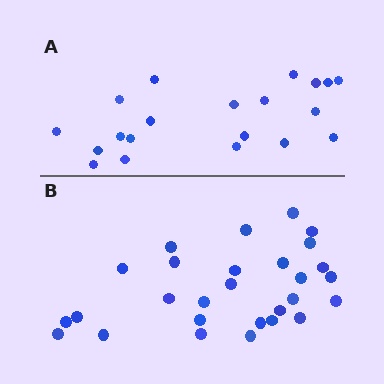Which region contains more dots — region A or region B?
Region B (the bottom region) has more dots.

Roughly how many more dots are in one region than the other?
Region B has roughly 8 or so more dots than region A.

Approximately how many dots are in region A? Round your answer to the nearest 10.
About 20 dots.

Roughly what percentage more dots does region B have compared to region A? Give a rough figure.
About 40% more.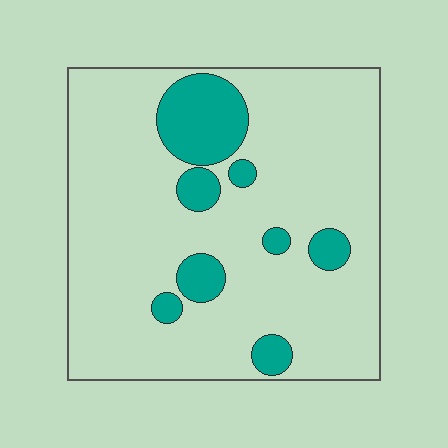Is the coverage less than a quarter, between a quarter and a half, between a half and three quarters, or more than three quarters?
Less than a quarter.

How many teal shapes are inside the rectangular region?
8.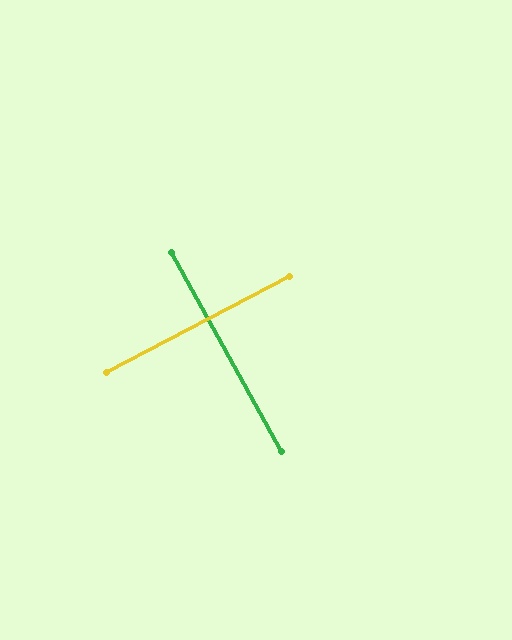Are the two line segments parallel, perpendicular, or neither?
Perpendicular — they meet at approximately 89°.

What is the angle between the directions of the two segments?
Approximately 89 degrees.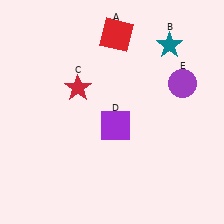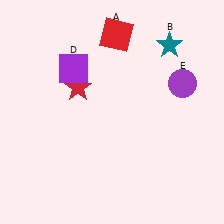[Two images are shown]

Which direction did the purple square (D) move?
The purple square (D) moved up.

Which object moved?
The purple square (D) moved up.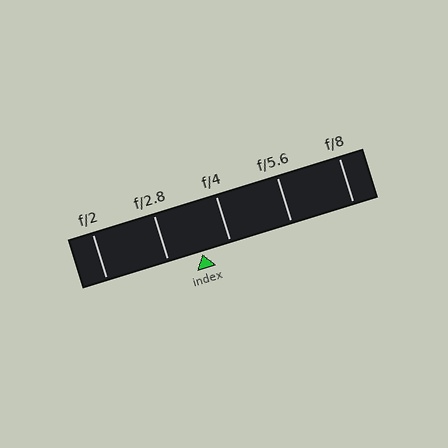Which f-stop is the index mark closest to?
The index mark is closest to f/4.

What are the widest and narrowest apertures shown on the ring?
The widest aperture shown is f/2 and the narrowest is f/8.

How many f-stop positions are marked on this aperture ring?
There are 5 f-stop positions marked.